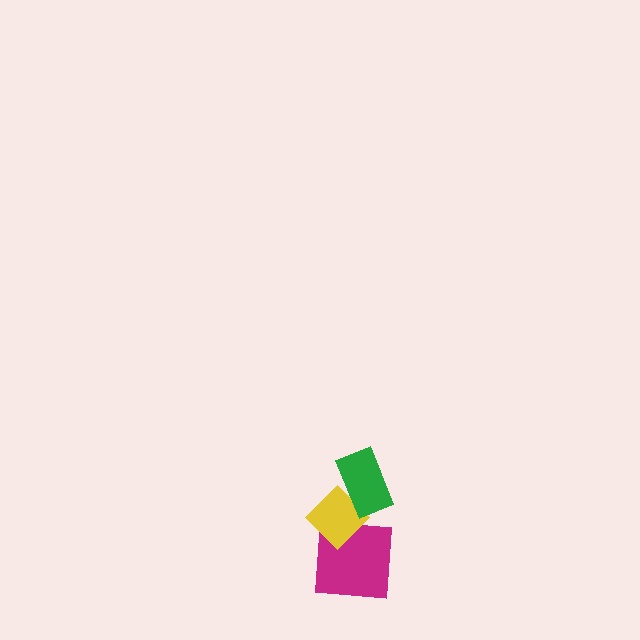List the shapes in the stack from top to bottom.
From top to bottom: the green rectangle, the yellow diamond, the magenta square.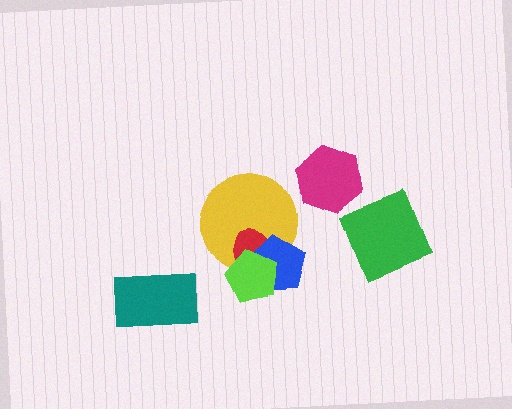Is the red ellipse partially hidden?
Yes, it is partially covered by another shape.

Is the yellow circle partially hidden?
Yes, it is partially covered by another shape.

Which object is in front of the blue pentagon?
The lime pentagon is in front of the blue pentagon.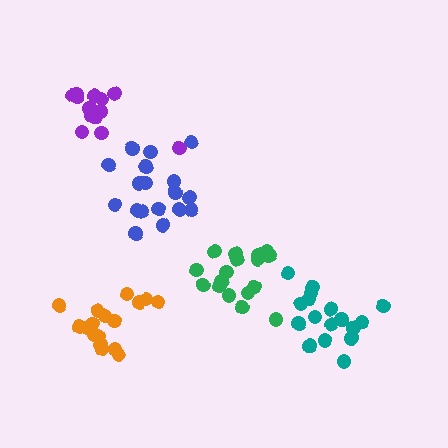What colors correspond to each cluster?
The clusters are colored: green, blue, purple, orange, teal.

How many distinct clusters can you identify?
There are 5 distinct clusters.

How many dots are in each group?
Group 1: 19 dots, Group 2: 18 dots, Group 3: 14 dots, Group 4: 17 dots, Group 5: 17 dots (85 total).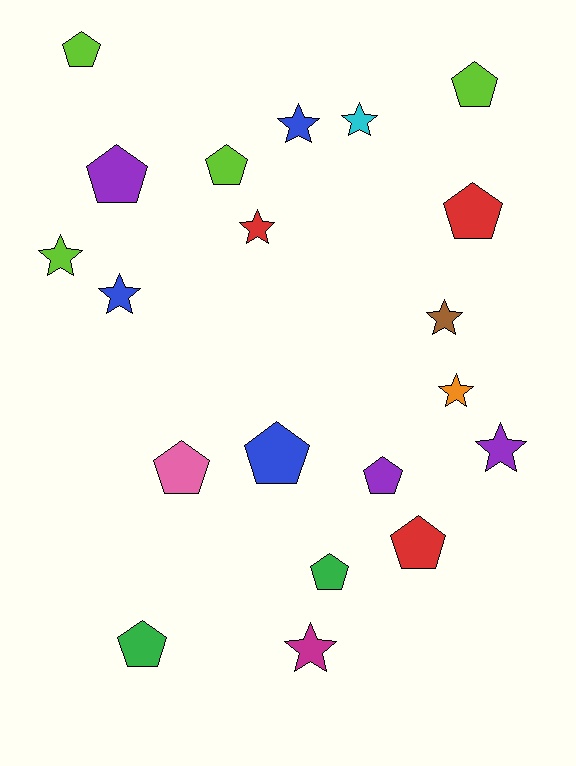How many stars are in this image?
There are 9 stars.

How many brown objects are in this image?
There is 1 brown object.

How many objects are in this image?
There are 20 objects.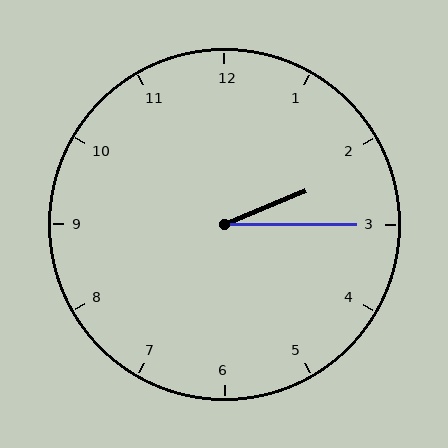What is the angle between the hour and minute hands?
Approximately 22 degrees.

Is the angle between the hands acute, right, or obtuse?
It is acute.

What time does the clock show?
2:15.